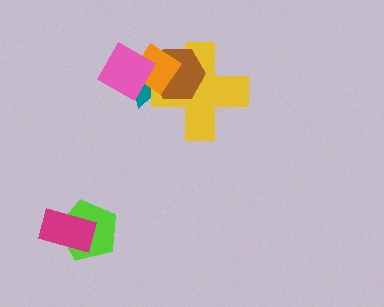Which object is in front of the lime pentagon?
The magenta rectangle is in front of the lime pentagon.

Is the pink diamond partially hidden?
No, no other shape covers it.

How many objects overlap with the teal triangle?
4 objects overlap with the teal triangle.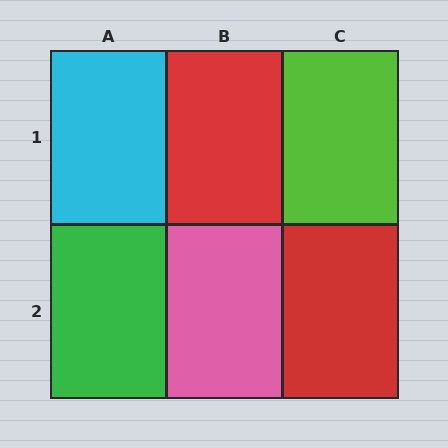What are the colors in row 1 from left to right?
Cyan, red, lime.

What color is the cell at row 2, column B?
Pink.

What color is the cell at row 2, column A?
Green.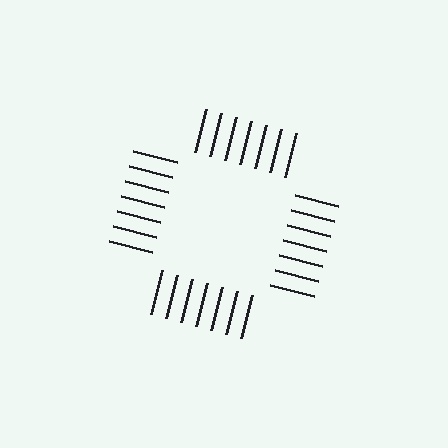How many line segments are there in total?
28 — 7 along each of the 4 edges.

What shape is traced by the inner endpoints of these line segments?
An illusory square — the line segments terminate on its edges but no continuous stroke is drawn.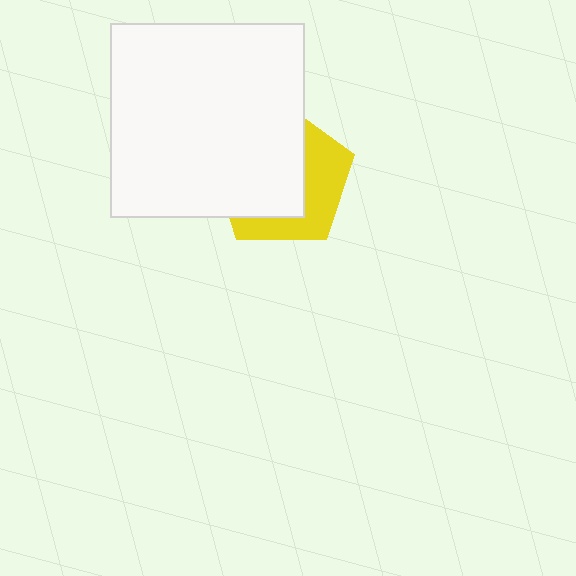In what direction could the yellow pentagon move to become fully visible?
The yellow pentagon could move right. That would shift it out from behind the white square entirely.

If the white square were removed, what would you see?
You would see the complete yellow pentagon.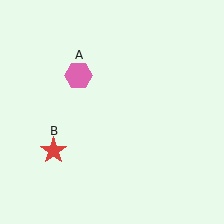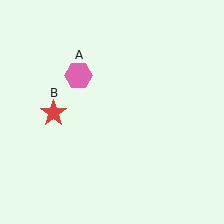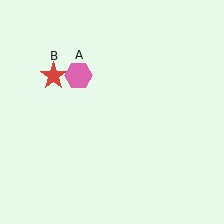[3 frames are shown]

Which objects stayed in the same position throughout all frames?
Pink hexagon (object A) remained stationary.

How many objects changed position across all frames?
1 object changed position: red star (object B).